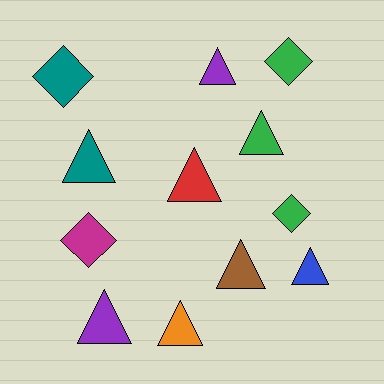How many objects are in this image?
There are 12 objects.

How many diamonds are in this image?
There are 4 diamonds.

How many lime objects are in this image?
There are no lime objects.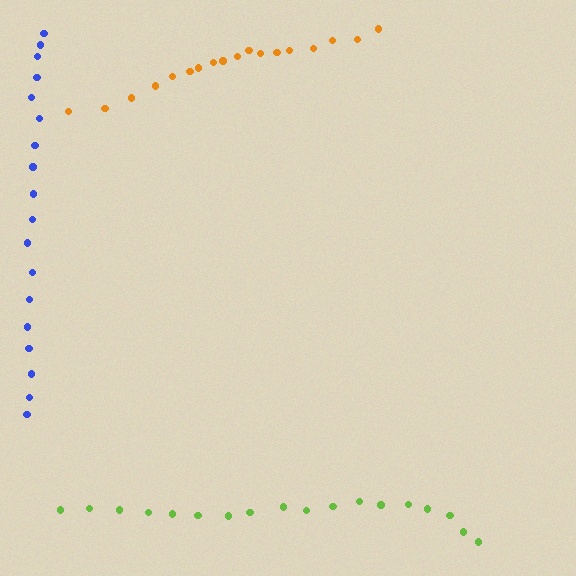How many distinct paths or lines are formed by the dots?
There are 3 distinct paths.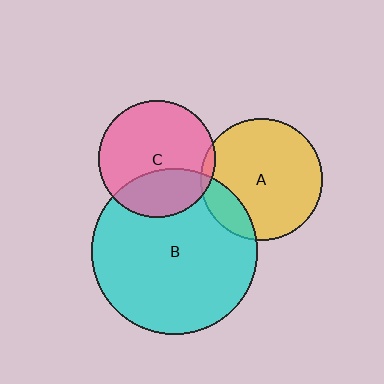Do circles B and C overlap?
Yes.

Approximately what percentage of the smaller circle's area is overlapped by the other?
Approximately 30%.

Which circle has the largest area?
Circle B (cyan).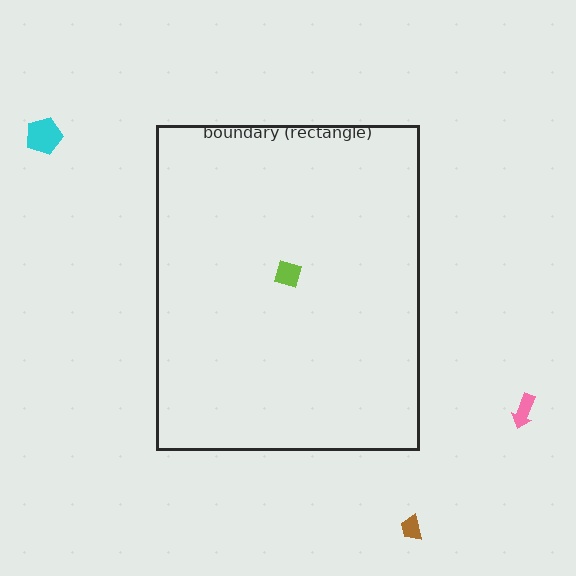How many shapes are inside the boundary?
1 inside, 3 outside.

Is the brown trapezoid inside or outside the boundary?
Outside.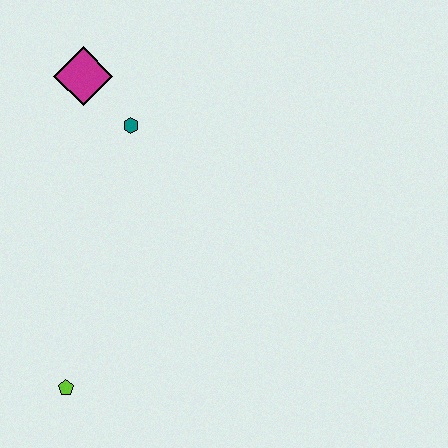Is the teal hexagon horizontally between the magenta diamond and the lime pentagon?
No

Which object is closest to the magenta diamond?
The teal hexagon is closest to the magenta diamond.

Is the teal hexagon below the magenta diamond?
Yes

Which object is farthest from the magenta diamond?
The lime pentagon is farthest from the magenta diamond.